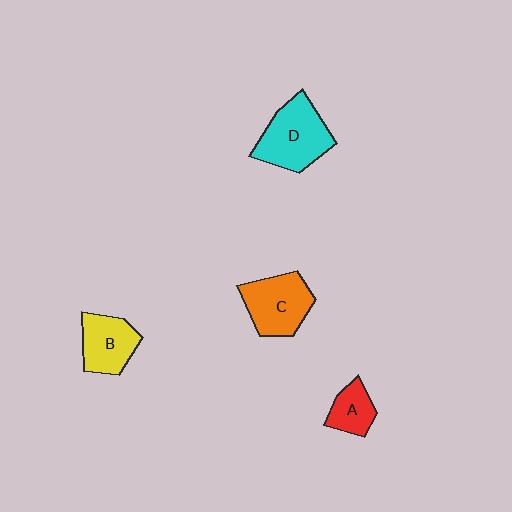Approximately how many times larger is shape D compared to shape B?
Approximately 1.4 times.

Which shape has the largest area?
Shape D (cyan).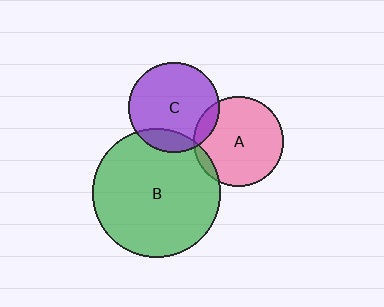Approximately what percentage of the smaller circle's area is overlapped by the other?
Approximately 15%.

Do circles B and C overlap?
Yes.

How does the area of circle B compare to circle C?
Approximately 2.0 times.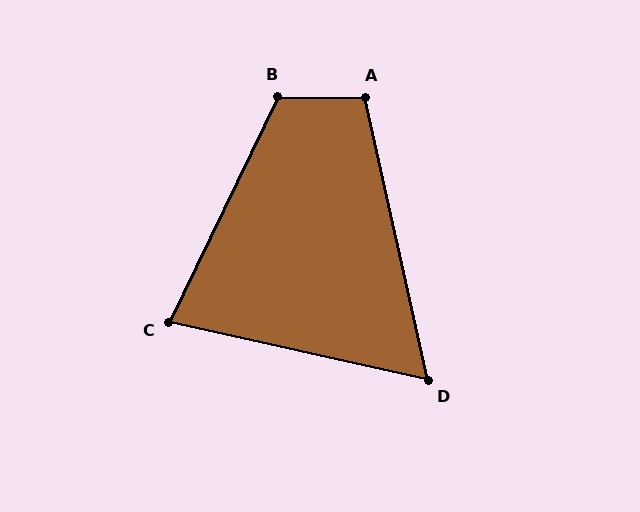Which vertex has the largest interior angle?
B, at approximately 115 degrees.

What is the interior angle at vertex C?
Approximately 77 degrees (acute).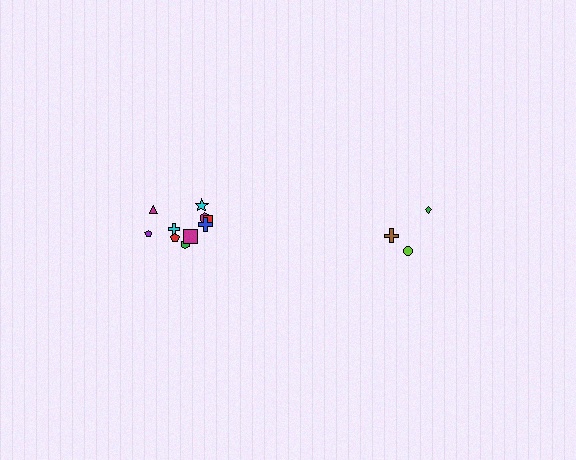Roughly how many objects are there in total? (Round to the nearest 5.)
Roughly 15 objects in total.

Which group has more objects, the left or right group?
The left group.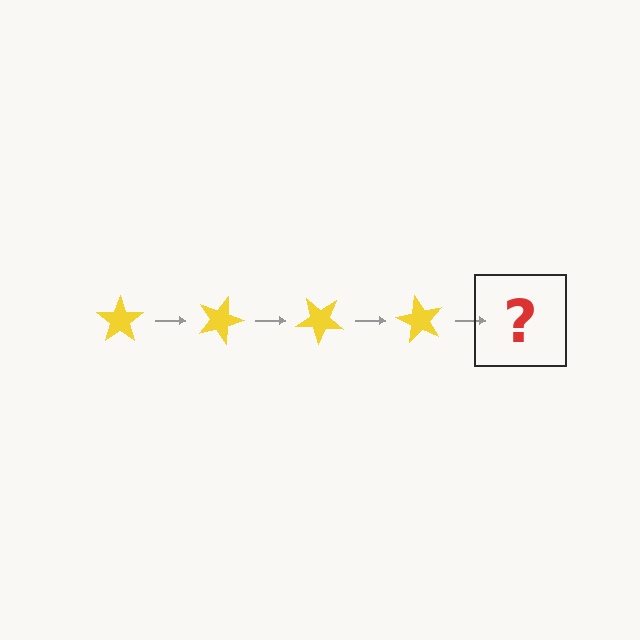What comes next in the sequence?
The next element should be a yellow star rotated 80 degrees.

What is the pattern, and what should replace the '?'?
The pattern is that the star rotates 20 degrees each step. The '?' should be a yellow star rotated 80 degrees.